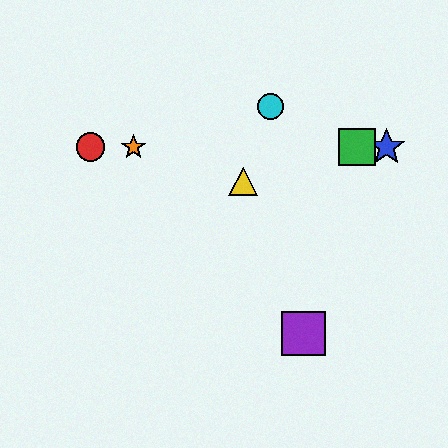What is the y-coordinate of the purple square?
The purple square is at y≈334.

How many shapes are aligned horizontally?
4 shapes (the red circle, the blue star, the green square, the orange star) are aligned horizontally.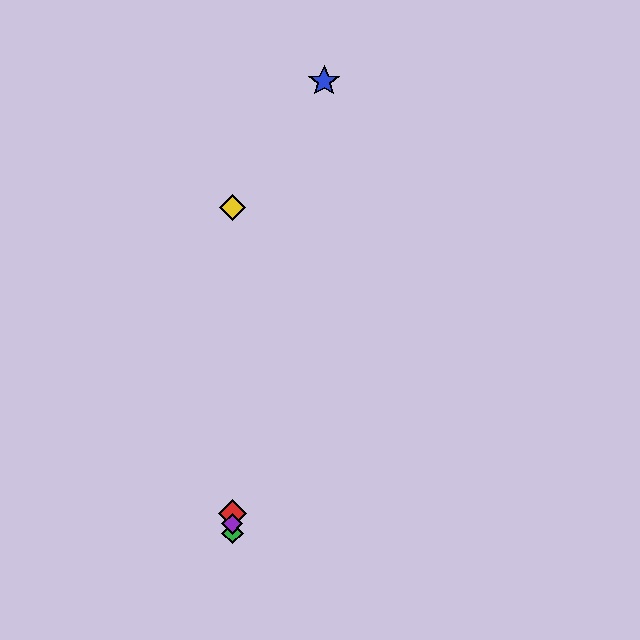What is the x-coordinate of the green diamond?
The green diamond is at x≈232.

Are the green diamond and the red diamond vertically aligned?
Yes, both are at x≈232.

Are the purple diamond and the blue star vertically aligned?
No, the purple diamond is at x≈232 and the blue star is at x≈324.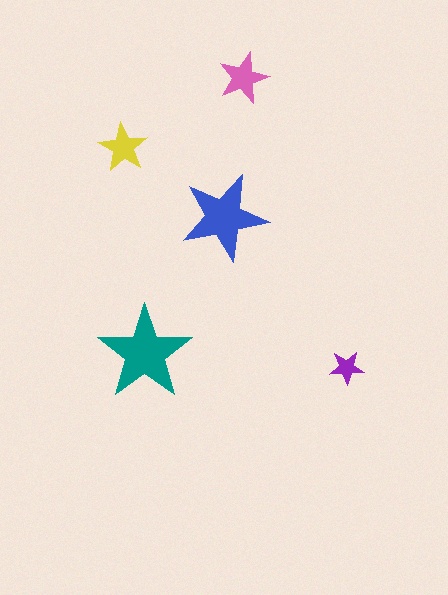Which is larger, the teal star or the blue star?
The teal one.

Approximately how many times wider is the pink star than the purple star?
About 1.5 times wider.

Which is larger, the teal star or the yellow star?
The teal one.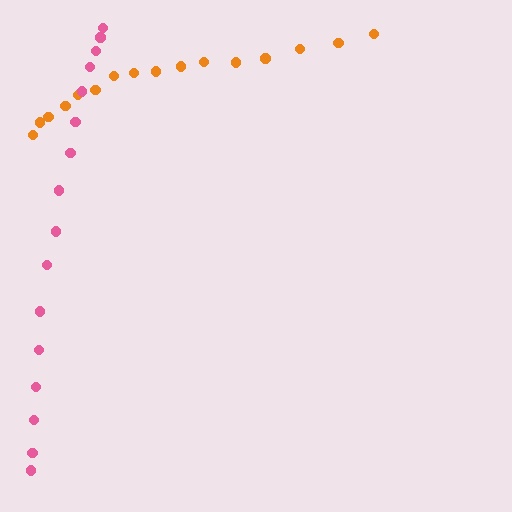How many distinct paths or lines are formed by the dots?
There are 2 distinct paths.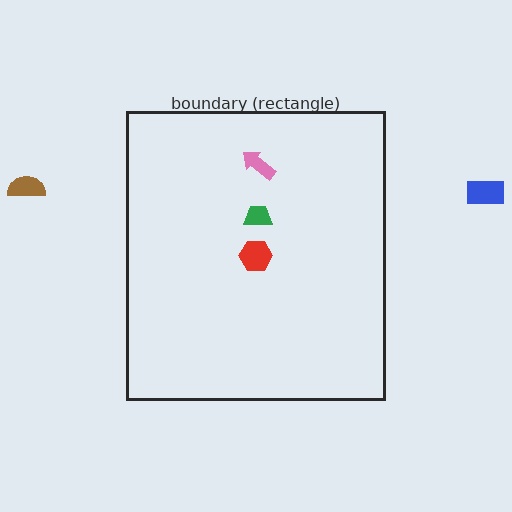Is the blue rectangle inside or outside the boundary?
Outside.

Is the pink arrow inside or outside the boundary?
Inside.